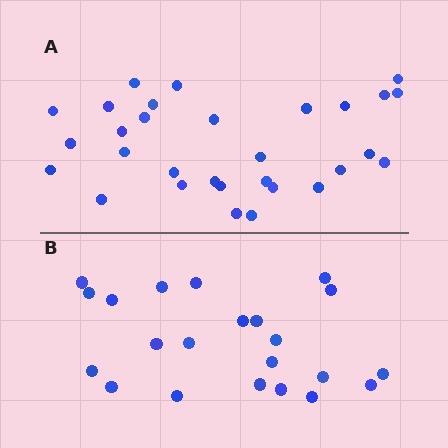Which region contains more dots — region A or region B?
Region A (the top region) has more dots.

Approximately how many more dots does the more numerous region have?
Region A has roughly 8 or so more dots than region B.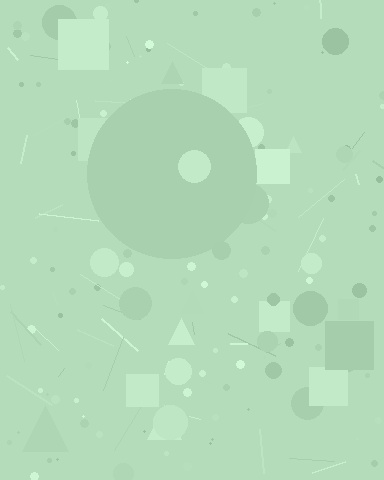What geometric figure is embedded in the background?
A circle is embedded in the background.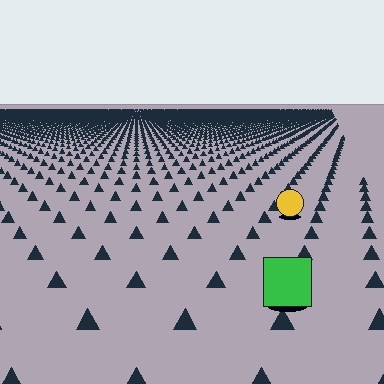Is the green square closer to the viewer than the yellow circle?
Yes. The green square is closer — you can tell from the texture gradient: the ground texture is coarser near it.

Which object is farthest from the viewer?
The yellow circle is farthest from the viewer. It appears smaller and the ground texture around it is denser.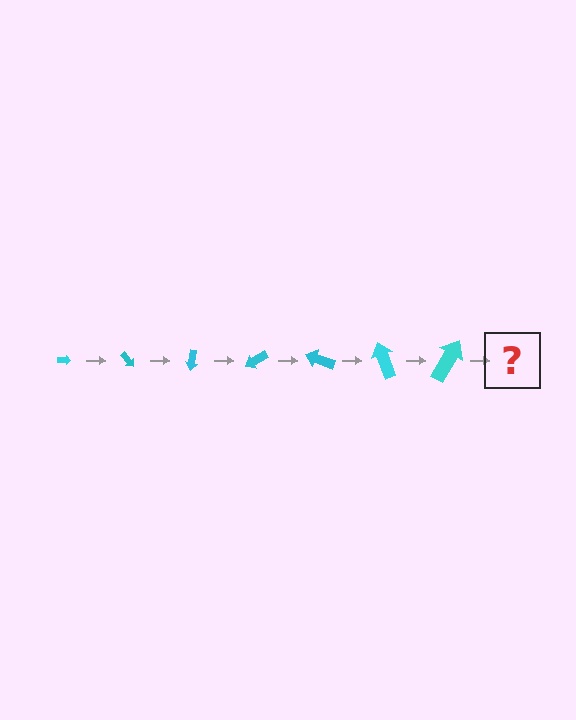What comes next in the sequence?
The next element should be an arrow, larger than the previous one and rotated 350 degrees from the start.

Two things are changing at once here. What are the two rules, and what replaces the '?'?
The two rules are that the arrow grows larger each step and it rotates 50 degrees each step. The '?' should be an arrow, larger than the previous one and rotated 350 degrees from the start.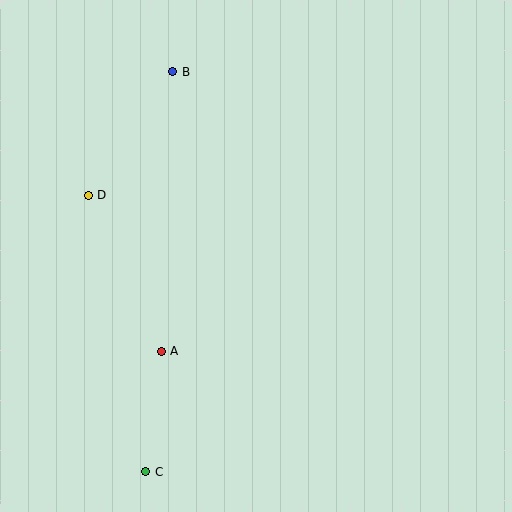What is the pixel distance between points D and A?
The distance between D and A is 172 pixels.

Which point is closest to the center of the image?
Point A at (161, 351) is closest to the center.